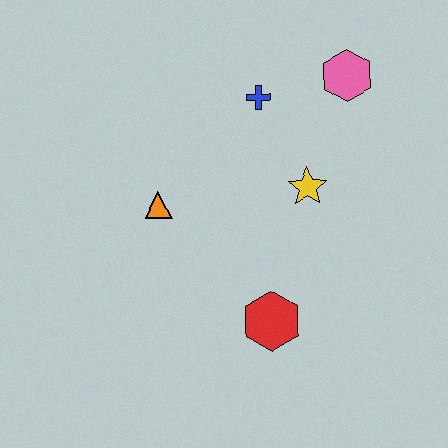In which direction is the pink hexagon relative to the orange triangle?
The pink hexagon is to the right of the orange triangle.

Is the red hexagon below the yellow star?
Yes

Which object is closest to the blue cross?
The pink hexagon is closest to the blue cross.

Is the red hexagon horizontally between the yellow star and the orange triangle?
Yes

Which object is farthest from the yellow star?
The orange triangle is farthest from the yellow star.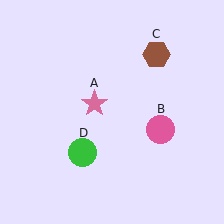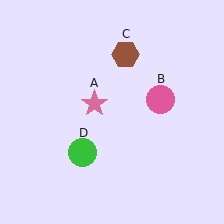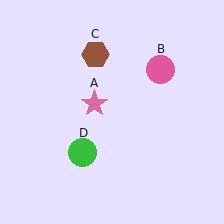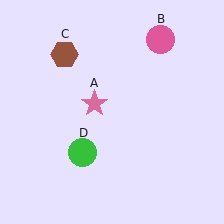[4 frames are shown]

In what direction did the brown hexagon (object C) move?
The brown hexagon (object C) moved left.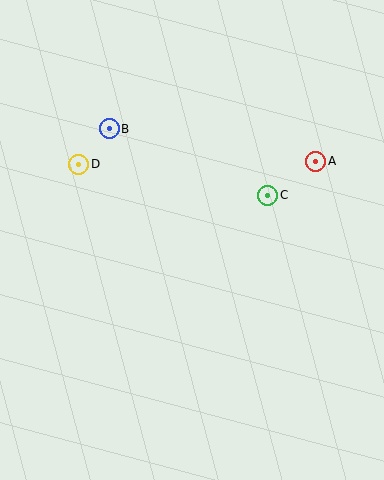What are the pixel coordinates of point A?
Point A is at (316, 161).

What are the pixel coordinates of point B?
Point B is at (109, 129).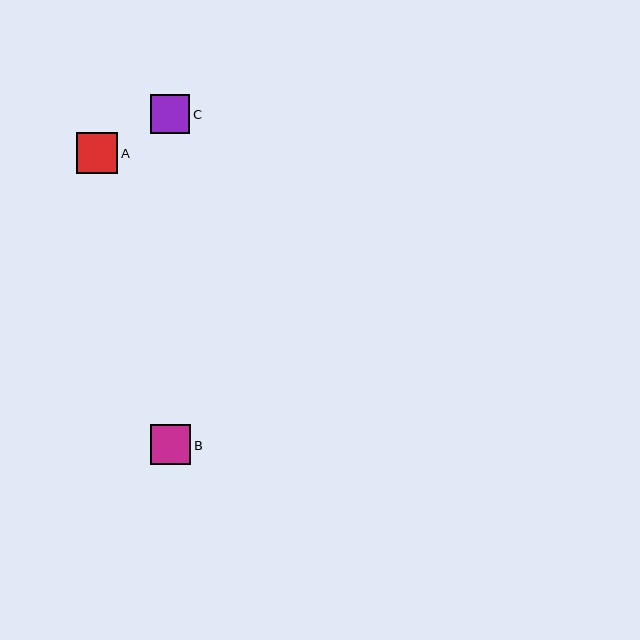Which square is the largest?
Square A is the largest with a size of approximately 41 pixels.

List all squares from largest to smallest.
From largest to smallest: A, B, C.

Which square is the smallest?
Square C is the smallest with a size of approximately 40 pixels.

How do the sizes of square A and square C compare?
Square A and square C are approximately the same size.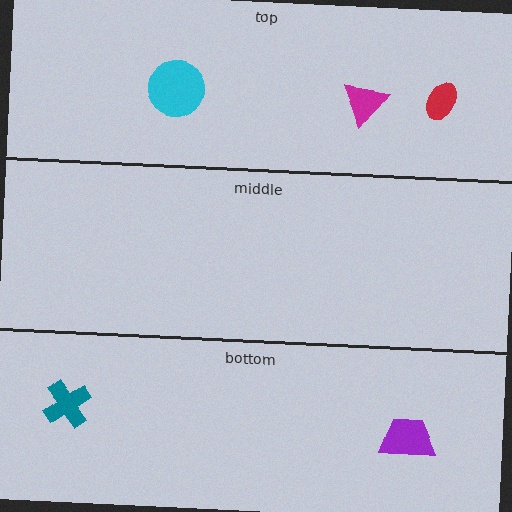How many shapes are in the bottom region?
2.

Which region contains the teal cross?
The bottom region.